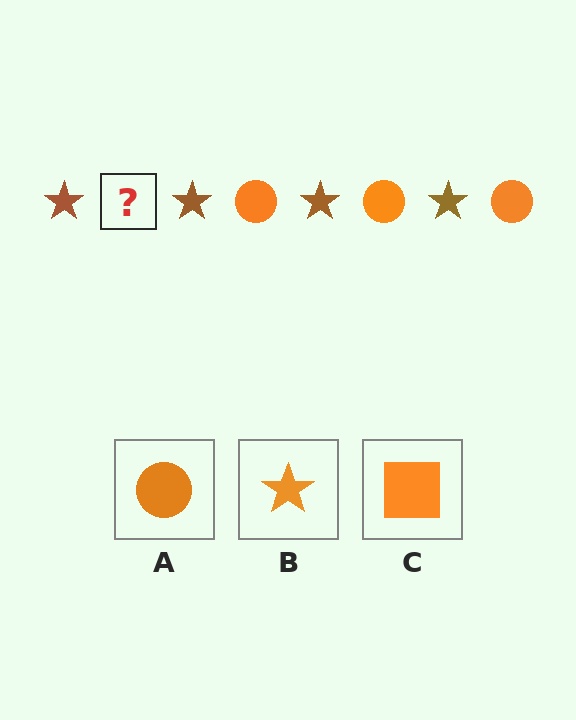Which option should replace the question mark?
Option A.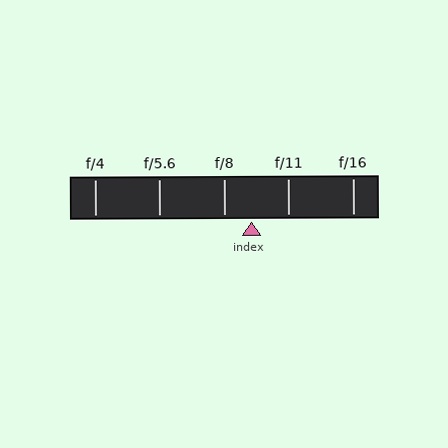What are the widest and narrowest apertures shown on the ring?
The widest aperture shown is f/4 and the narrowest is f/16.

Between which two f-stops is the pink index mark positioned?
The index mark is between f/8 and f/11.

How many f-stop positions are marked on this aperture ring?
There are 5 f-stop positions marked.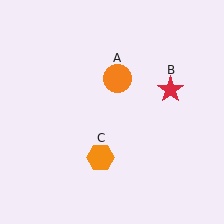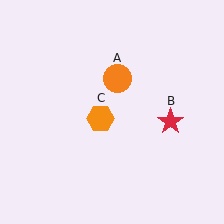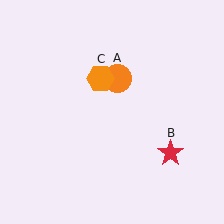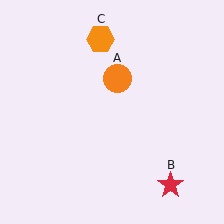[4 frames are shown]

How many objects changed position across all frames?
2 objects changed position: red star (object B), orange hexagon (object C).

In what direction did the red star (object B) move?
The red star (object B) moved down.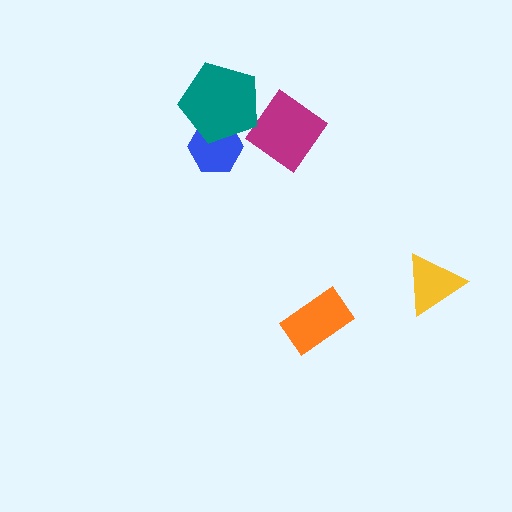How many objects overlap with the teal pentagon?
2 objects overlap with the teal pentagon.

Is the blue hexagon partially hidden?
Yes, it is partially covered by another shape.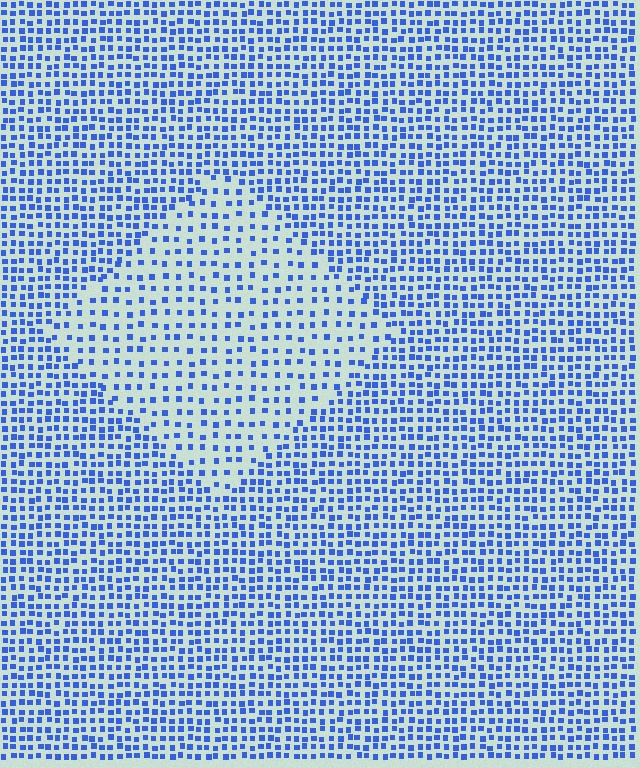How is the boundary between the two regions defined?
The boundary is defined by a change in element density (approximately 1.9x ratio). All elements are the same color, size, and shape.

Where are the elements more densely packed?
The elements are more densely packed outside the diamond boundary.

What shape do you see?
I see a diamond.